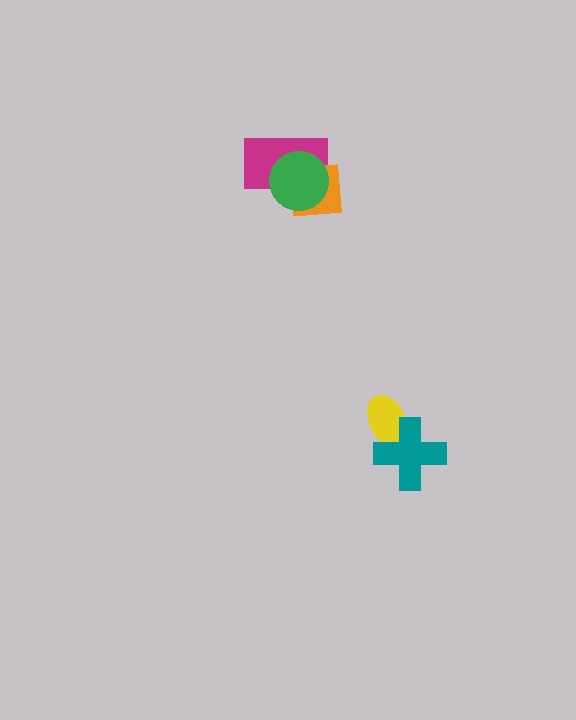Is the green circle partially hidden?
No, no other shape covers it.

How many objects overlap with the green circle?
2 objects overlap with the green circle.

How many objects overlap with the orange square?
2 objects overlap with the orange square.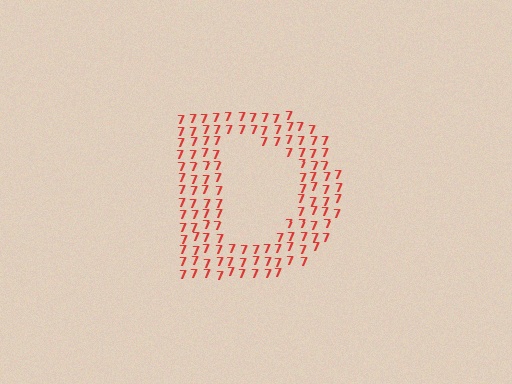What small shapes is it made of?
It is made of small digit 7's.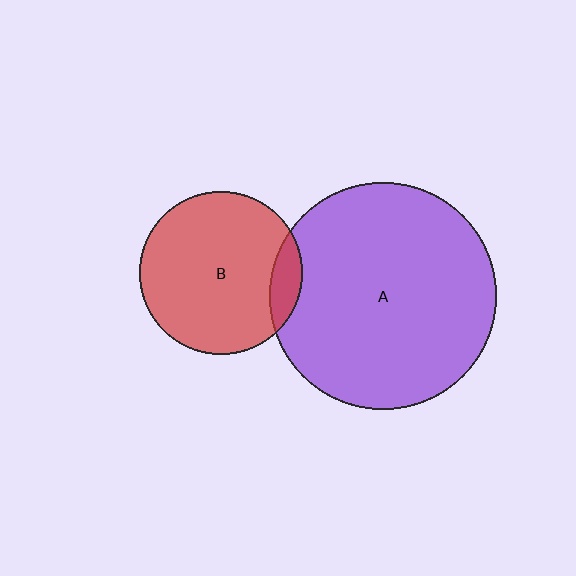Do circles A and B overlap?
Yes.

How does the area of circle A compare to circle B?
Approximately 1.9 times.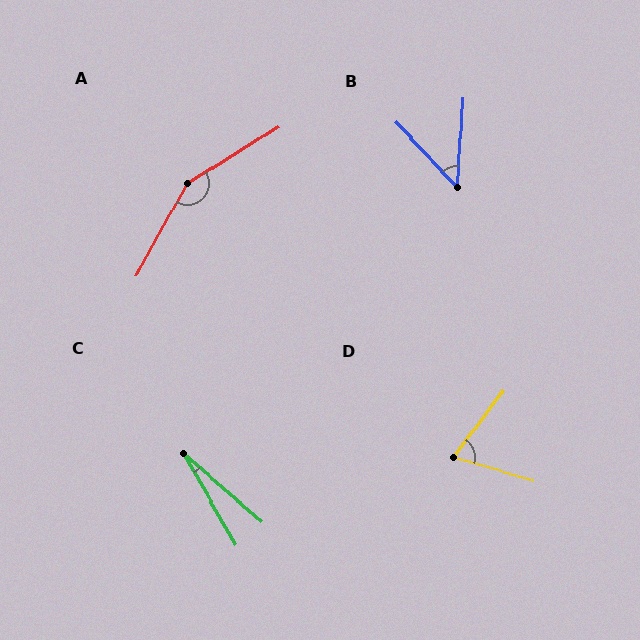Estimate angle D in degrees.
Approximately 70 degrees.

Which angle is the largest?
A, at approximately 151 degrees.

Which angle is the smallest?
C, at approximately 19 degrees.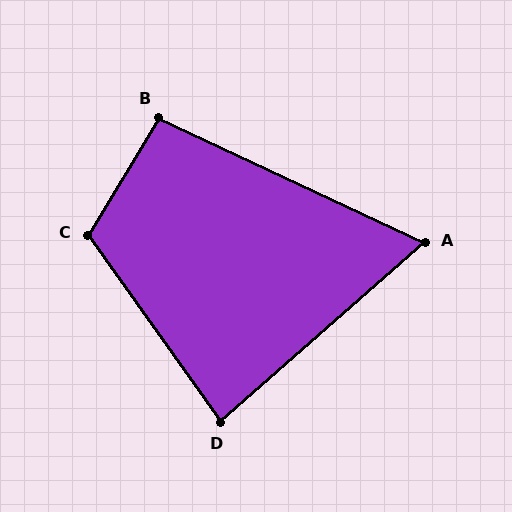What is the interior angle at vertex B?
Approximately 96 degrees (obtuse).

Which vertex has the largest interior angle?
C, at approximately 114 degrees.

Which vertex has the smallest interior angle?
A, at approximately 66 degrees.